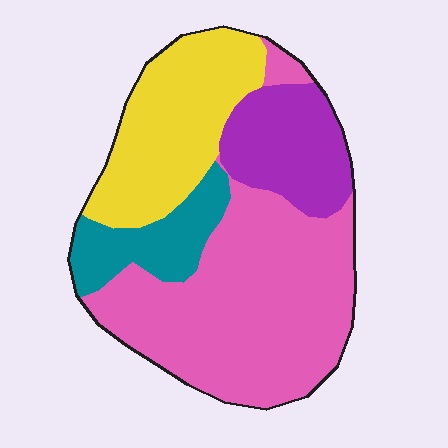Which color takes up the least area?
Teal, at roughly 10%.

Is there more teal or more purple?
Purple.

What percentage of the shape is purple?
Purple takes up about one sixth (1/6) of the shape.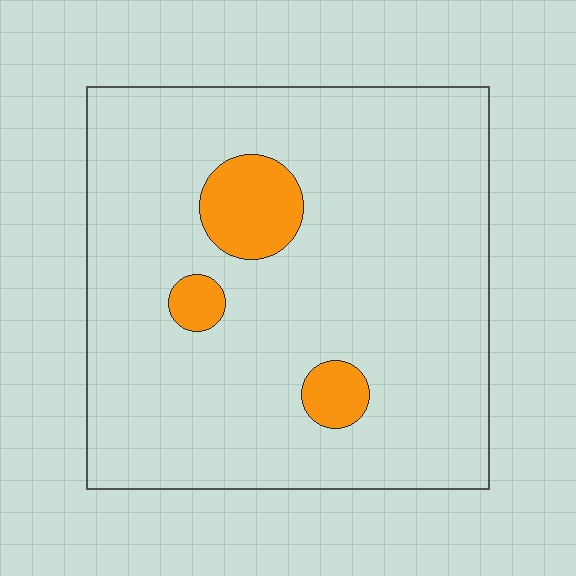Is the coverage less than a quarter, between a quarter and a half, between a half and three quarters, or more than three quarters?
Less than a quarter.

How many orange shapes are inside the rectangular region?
3.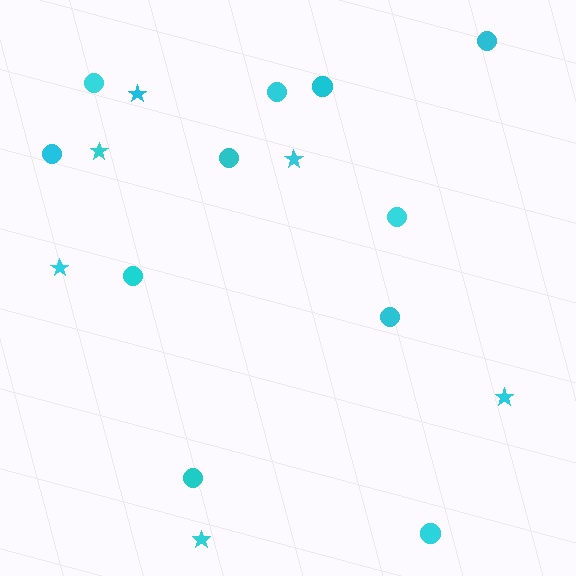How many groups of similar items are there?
There are 2 groups: one group of circles (11) and one group of stars (6).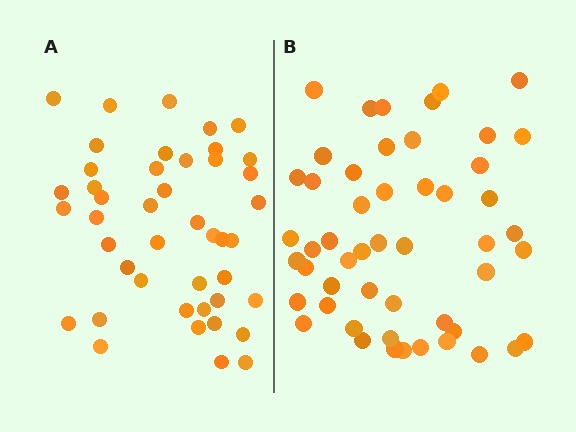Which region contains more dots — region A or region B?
Region B (the right region) has more dots.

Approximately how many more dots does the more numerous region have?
Region B has roughly 8 or so more dots than region A.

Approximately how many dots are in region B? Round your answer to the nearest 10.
About 50 dots. (The exact count is 51, which rounds to 50.)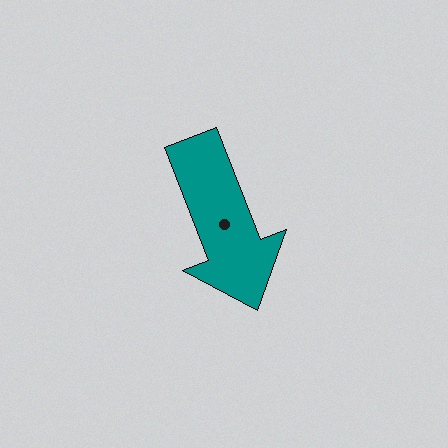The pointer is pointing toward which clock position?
Roughly 5 o'clock.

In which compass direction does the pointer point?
South.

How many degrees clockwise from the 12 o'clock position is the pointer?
Approximately 159 degrees.